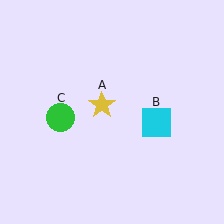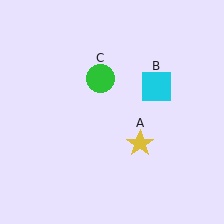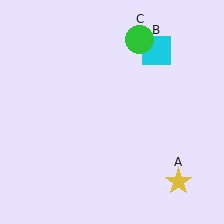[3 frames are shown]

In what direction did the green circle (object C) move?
The green circle (object C) moved up and to the right.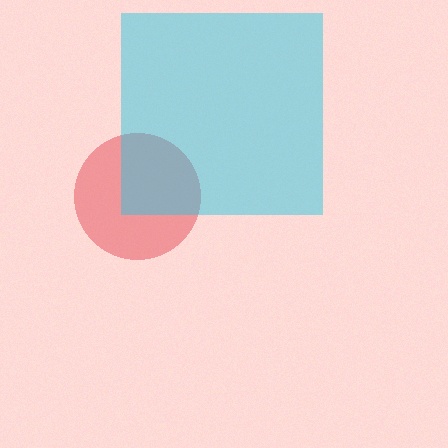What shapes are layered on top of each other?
The layered shapes are: a red circle, a cyan square.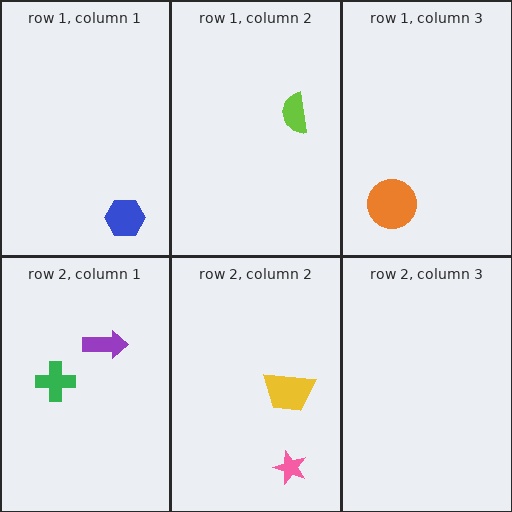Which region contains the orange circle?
The row 1, column 3 region.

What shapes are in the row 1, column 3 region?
The orange circle.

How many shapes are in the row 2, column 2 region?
2.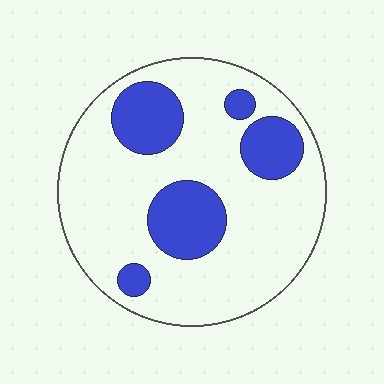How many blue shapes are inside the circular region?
5.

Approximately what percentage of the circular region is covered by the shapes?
Approximately 25%.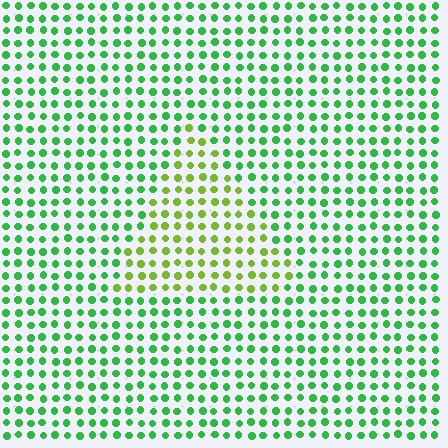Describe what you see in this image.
The image is filled with small green elements in a uniform arrangement. A triangle-shaped region is visible where the elements are tinted to a slightly different hue, forming a subtle color boundary.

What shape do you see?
I see a triangle.